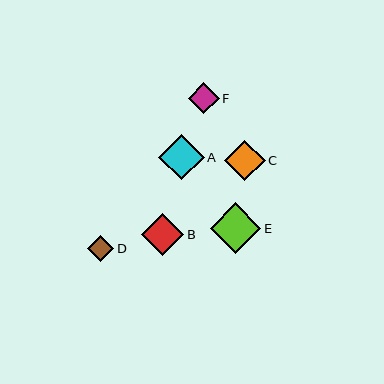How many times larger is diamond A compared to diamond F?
Diamond A is approximately 1.5 times the size of diamond F.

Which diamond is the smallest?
Diamond D is the smallest with a size of approximately 26 pixels.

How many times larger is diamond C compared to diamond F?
Diamond C is approximately 1.3 times the size of diamond F.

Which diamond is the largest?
Diamond E is the largest with a size of approximately 50 pixels.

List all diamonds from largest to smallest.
From largest to smallest: E, A, B, C, F, D.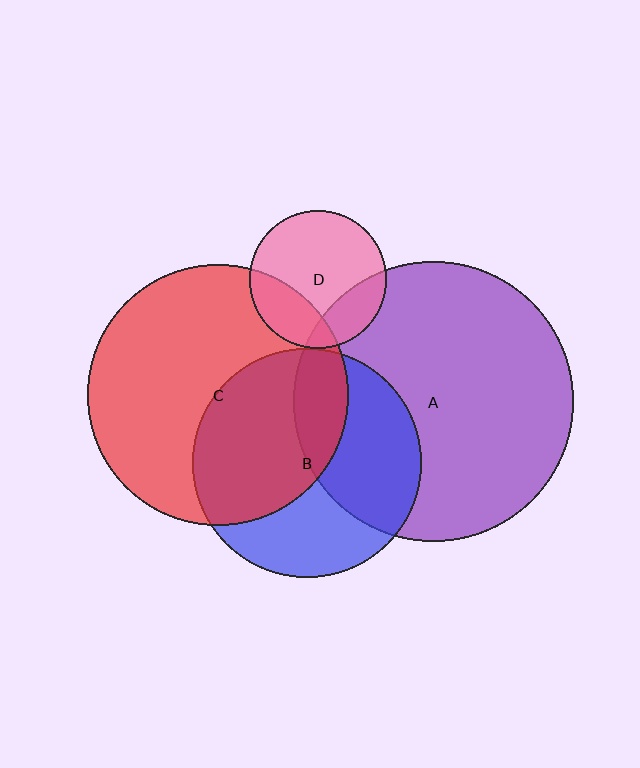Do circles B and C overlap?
Yes.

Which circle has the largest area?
Circle A (purple).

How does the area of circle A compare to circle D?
Approximately 4.2 times.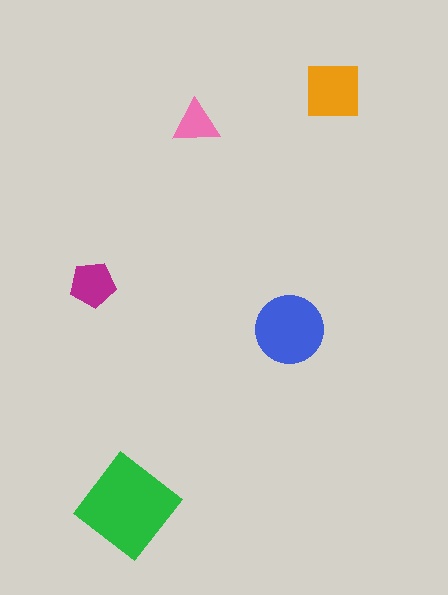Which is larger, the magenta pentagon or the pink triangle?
The magenta pentagon.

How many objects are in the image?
There are 5 objects in the image.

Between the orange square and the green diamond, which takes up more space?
The green diamond.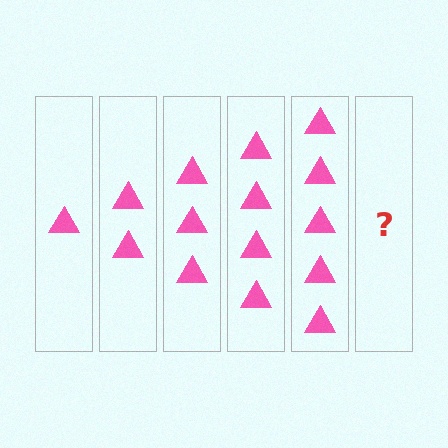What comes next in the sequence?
The next element should be 6 triangles.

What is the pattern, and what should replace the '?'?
The pattern is that each step adds one more triangle. The '?' should be 6 triangles.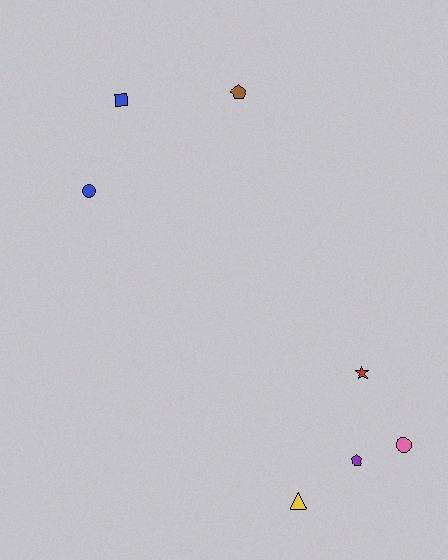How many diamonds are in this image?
There are no diamonds.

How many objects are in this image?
There are 7 objects.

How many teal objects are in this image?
There are no teal objects.